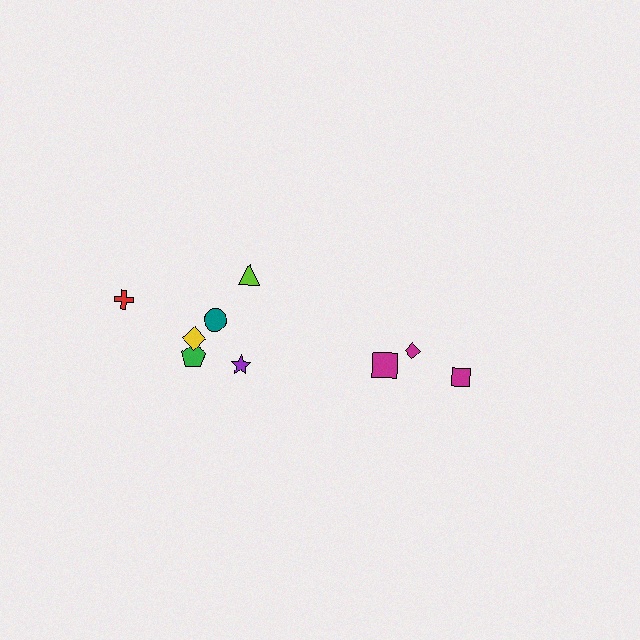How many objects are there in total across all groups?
There are 9 objects.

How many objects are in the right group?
There are 3 objects.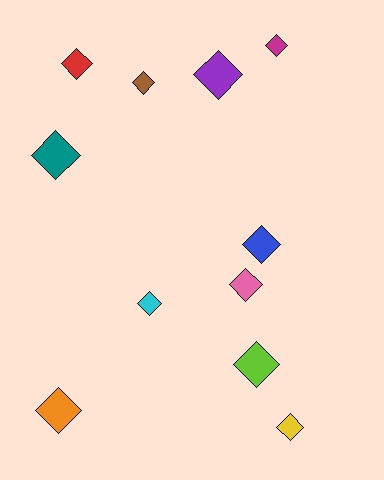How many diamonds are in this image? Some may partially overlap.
There are 11 diamonds.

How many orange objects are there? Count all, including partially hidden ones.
There is 1 orange object.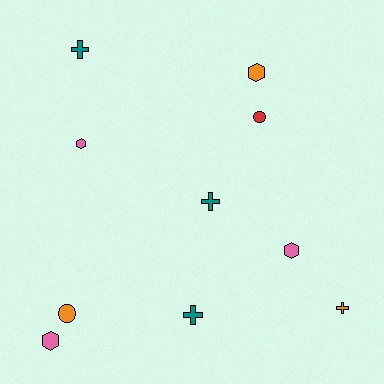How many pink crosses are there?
There are no pink crosses.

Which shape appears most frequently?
Hexagon, with 4 objects.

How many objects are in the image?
There are 10 objects.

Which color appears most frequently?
Orange, with 3 objects.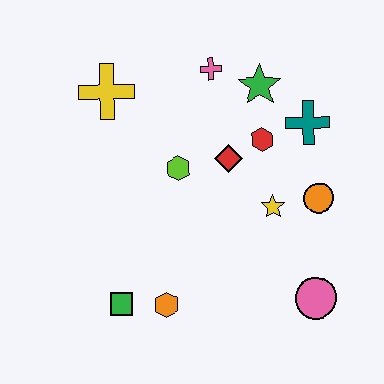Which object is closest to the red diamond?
The red hexagon is closest to the red diamond.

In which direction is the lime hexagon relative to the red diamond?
The lime hexagon is to the left of the red diamond.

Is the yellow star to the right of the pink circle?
No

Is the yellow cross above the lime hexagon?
Yes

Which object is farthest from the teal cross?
The green square is farthest from the teal cross.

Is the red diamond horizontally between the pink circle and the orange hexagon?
Yes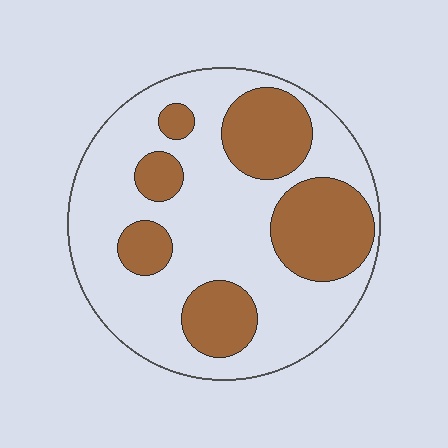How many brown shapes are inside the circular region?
6.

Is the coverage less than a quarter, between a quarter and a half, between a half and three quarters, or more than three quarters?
Between a quarter and a half.